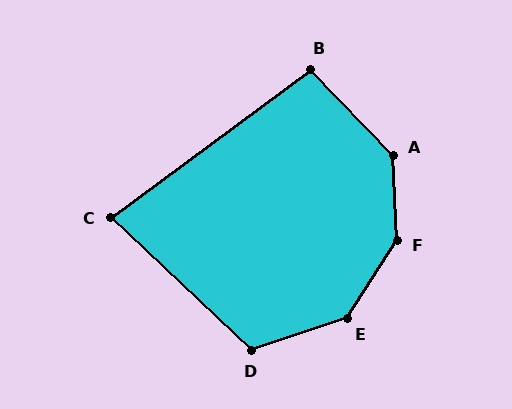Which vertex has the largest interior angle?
F, at approximately 145 degrees.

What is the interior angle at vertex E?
Approximately 141 degrees (obtuse).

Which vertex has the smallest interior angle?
C, at approximately 80 degrees.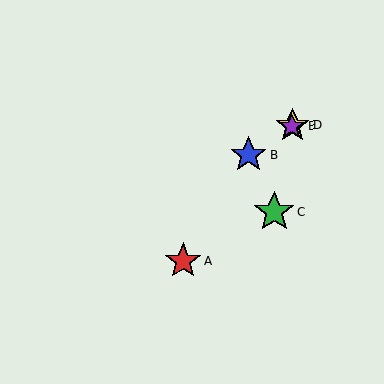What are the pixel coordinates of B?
Object B is at (248, 154).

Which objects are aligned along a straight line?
Objects B, D, E are aligned along a straight line.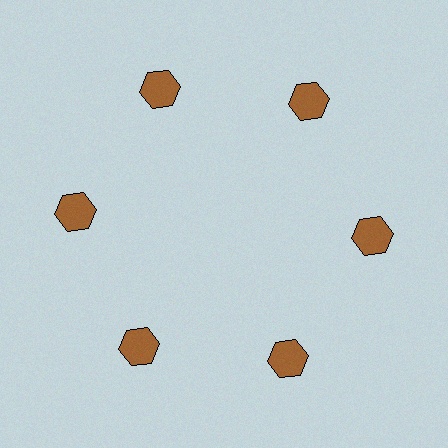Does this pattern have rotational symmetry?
Yes, this pattern has 6-fold rotational symmetry. It looks the same after rotating 60 degrees around the center.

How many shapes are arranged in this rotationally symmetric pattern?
There are 6 shapes, arranged in 6 groups of 1.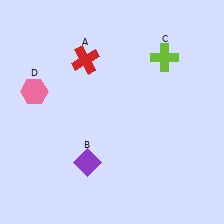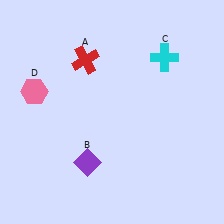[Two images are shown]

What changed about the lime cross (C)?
In Image 1, C is lime. In Image 2, it changed to cyan.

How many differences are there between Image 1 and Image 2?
There is 1 difference between the two images.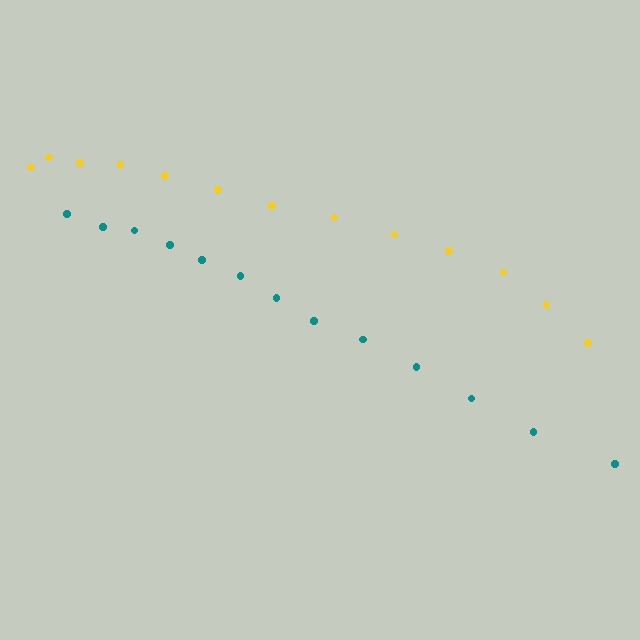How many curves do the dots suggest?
There are 2 distinct paths.